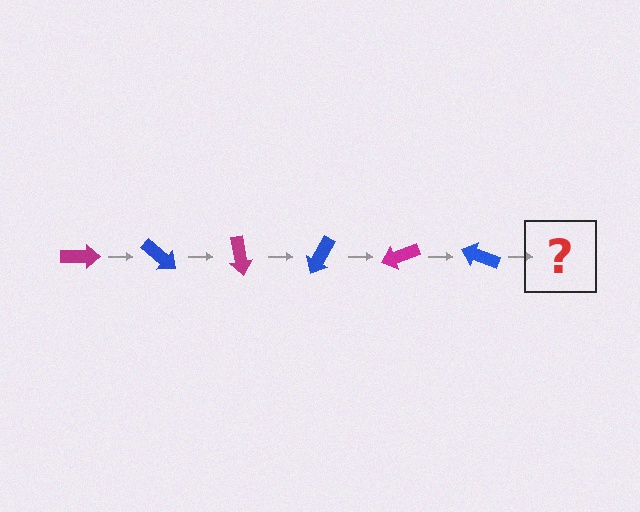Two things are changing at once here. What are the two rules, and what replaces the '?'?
The two rules are that it rotates 40 degrees each step and the color cycles through magenta and blue. The '?' should be a magenta arrow, rotated 240 degrees from the start.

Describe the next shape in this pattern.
It should be a magenta arrow, rotated 240 degrees from the start.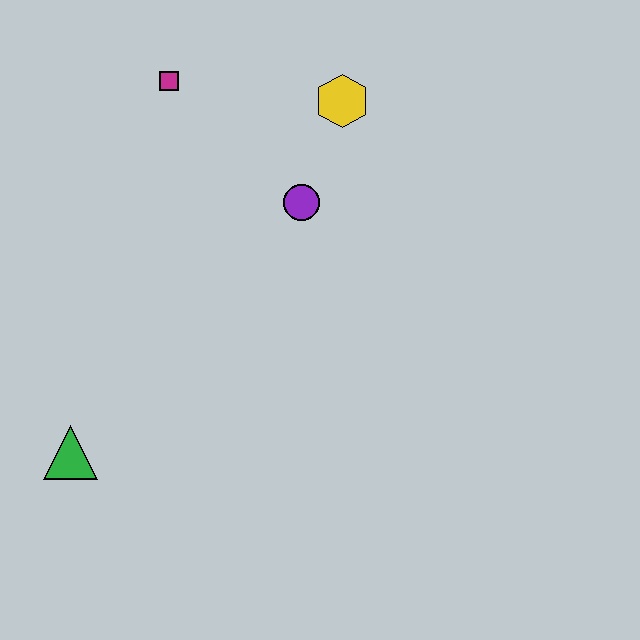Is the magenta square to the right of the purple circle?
No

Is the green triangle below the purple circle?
Yes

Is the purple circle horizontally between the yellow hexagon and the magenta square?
Yes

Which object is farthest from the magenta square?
The green triangle is farthest from the magenta square.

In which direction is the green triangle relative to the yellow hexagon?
The green triangle is below the yellow hexagon.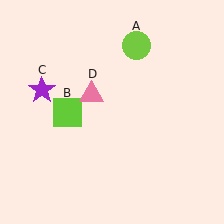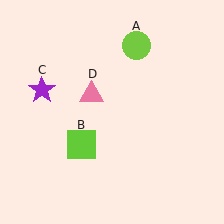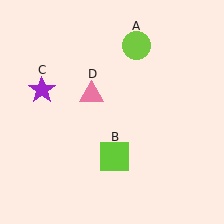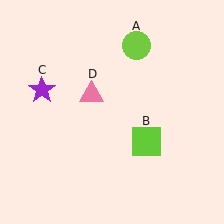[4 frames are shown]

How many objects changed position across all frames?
1 object changed position: lime square (object B).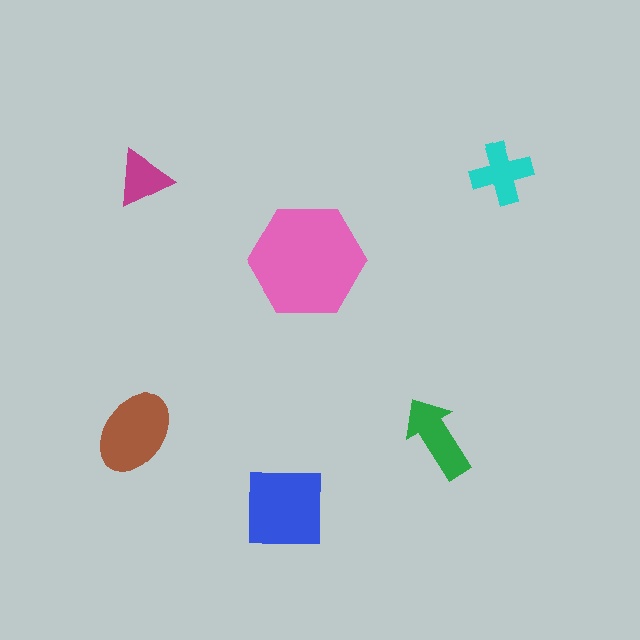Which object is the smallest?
The magenta triangle.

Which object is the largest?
The pink hexagon.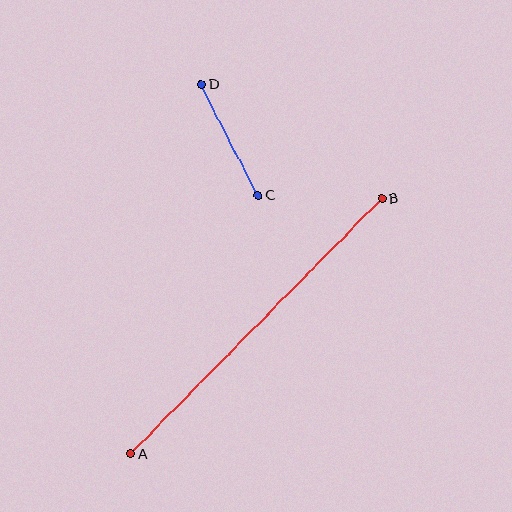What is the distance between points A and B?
The distance is approximately 358 pixels.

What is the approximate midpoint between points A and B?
The midpoint is at approximately (256, 326) pixels.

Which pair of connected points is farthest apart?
Points A and B are farthest apart.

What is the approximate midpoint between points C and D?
The midpoint is at approximately (230, 140) pixels.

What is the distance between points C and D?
The distance is approximately 124 pixels.